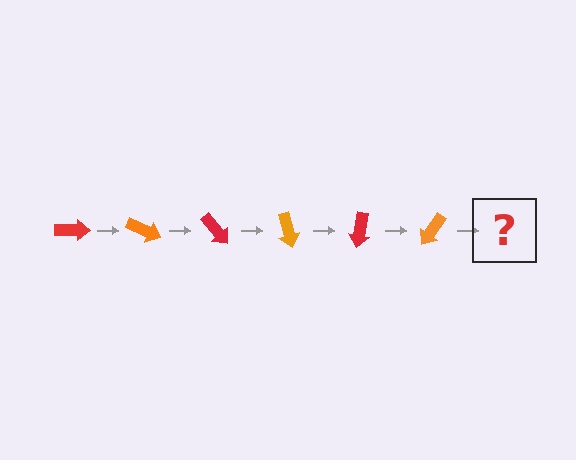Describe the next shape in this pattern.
It should be a red arrow, rotated 150 degrees from the start.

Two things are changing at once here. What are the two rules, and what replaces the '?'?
The two rules are that it rotates 25 degrees each step and the color cycles through red and orange. The '?' should be a red arrow, rotated 150 degrees from the start.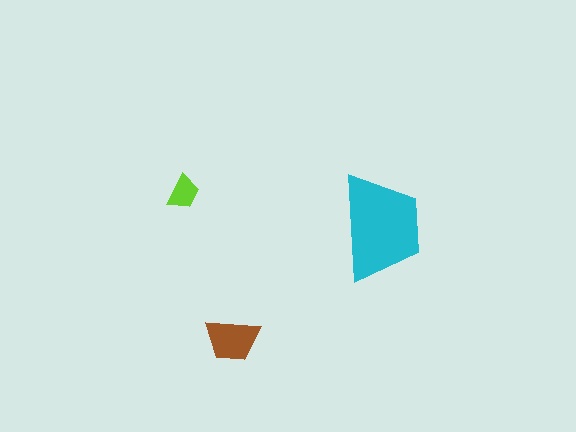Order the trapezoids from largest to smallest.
the cyan one, the brown one, the lime one.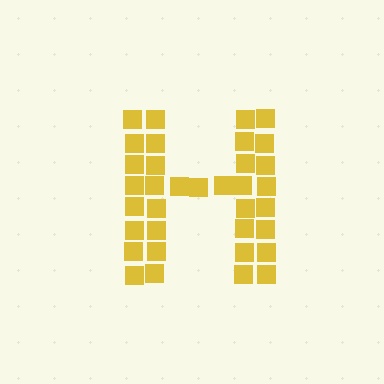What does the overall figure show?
The overall figure shows the letter H.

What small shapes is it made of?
It is made of small squares.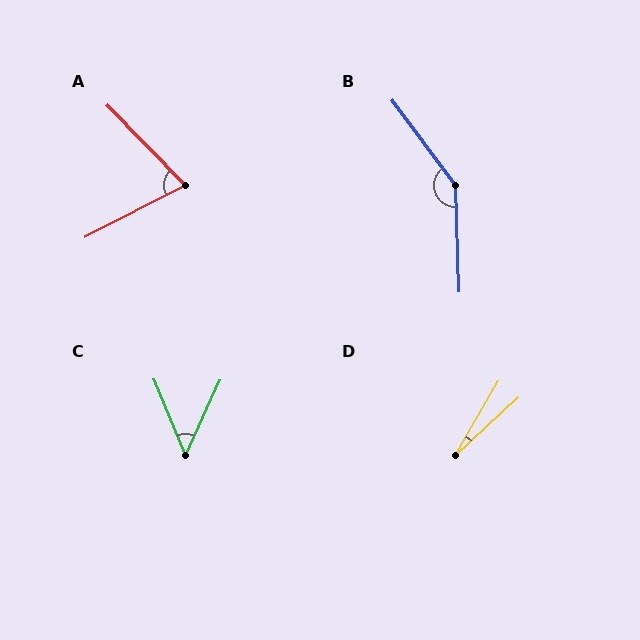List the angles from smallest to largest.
D (17°), C (47°), A (73°), B (145°).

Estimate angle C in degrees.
Approximately 47 degrees.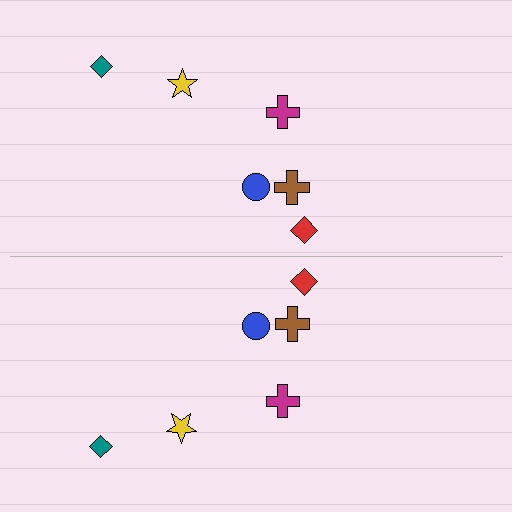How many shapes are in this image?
There are 12 shapes in this image.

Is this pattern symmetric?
Yes, this pattern has bilateral (reflection) symmetry.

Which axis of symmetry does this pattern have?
The pattern has a horizontal axis of symmetry running through the center of the image.